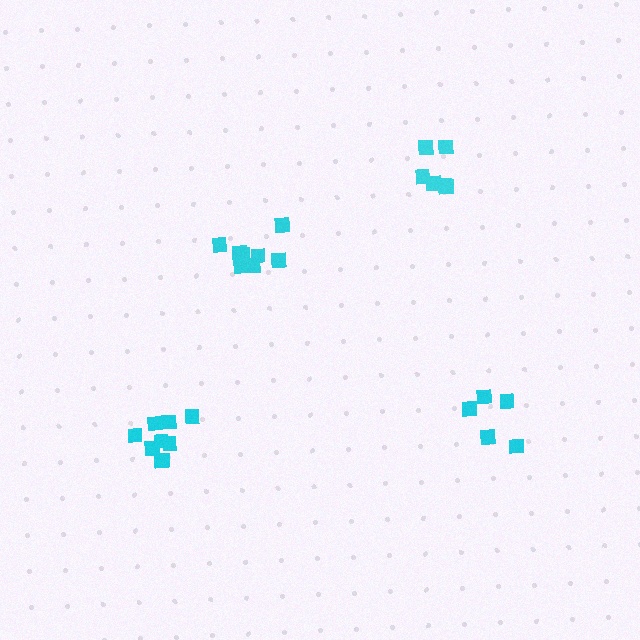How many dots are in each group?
Group 1: 5 dots, Group 2: 8 dots, Group 3: 9 dots, Group 4: 6 dots (28 total).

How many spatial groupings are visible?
There are 4 spatial groupings.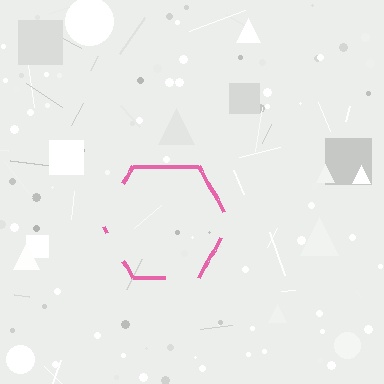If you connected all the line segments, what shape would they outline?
They would outline a hexagon.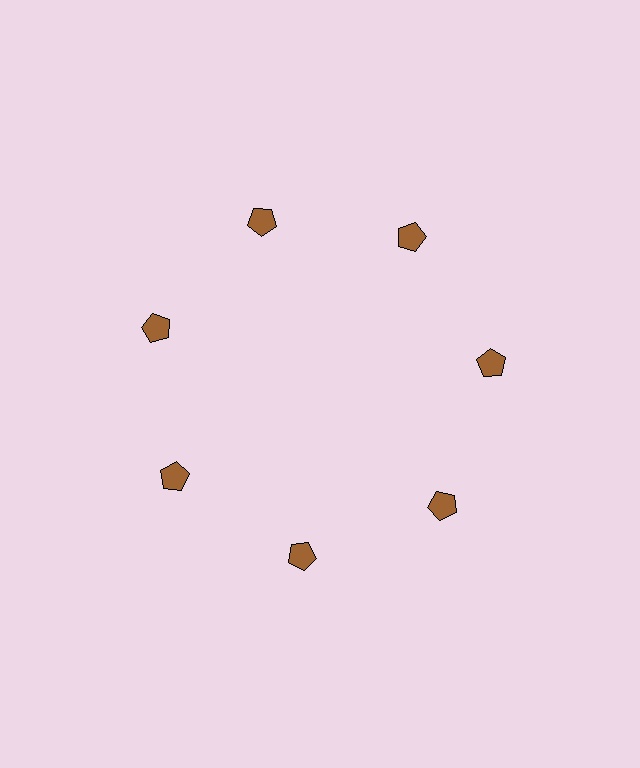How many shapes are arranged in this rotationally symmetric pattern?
There are 7 shapes, arranged in 7 groups of 1.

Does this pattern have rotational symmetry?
Yes, this pattern has 7-fold rotational symmetry. It looks the same after rotating 51 degrees around the center.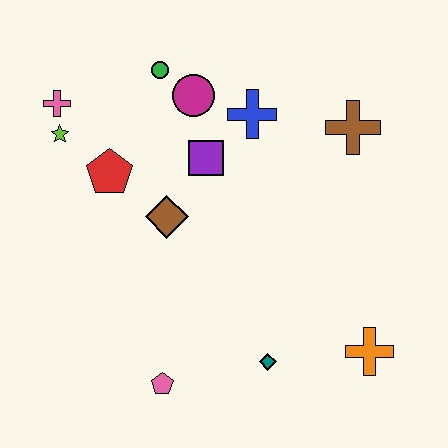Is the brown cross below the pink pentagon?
No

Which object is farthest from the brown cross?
The pink pentagon is farthest from the brown cross.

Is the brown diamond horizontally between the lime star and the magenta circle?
Yes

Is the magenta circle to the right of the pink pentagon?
Yes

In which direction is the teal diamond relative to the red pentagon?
The teal diamond is below the red pentagon.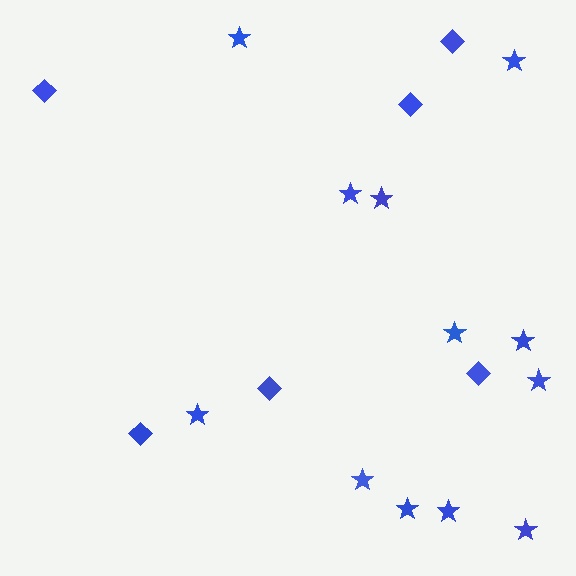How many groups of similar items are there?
There are 2 groups: one group of stars (12) and one group of diamonds (6).